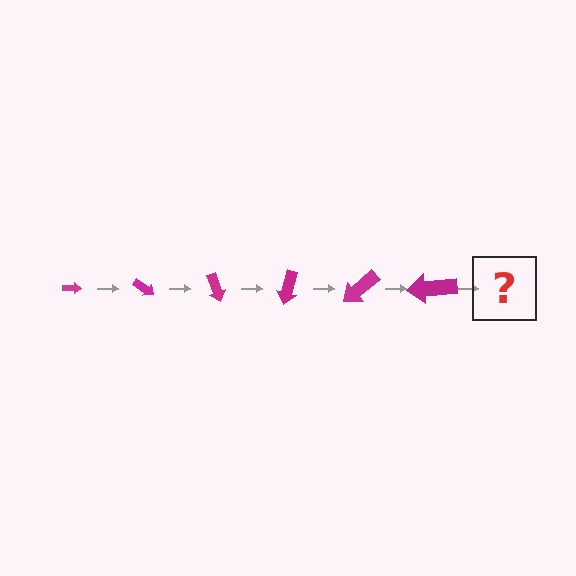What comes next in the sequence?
The next element should be an arrow, larger than the previous one and rotated 210 degrees from the start.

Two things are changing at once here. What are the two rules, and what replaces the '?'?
The two rules are that the arrow grows larger each step and it rotates 35 degrees each step. The '?' should be an arrow, larger than the previous one and rotated 210 degrees from the start.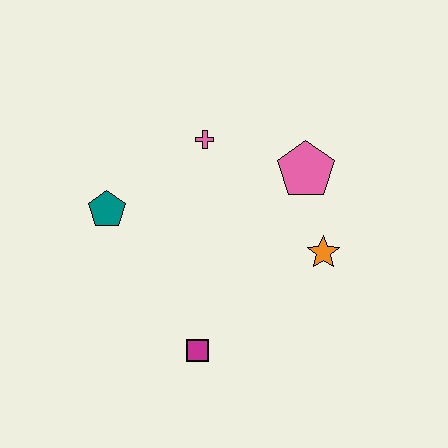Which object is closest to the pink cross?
The pink pentagon is closest to the pink cross.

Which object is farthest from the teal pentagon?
The orange star is farthest from the teal pentagon.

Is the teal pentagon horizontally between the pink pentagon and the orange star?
No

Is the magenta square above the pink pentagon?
No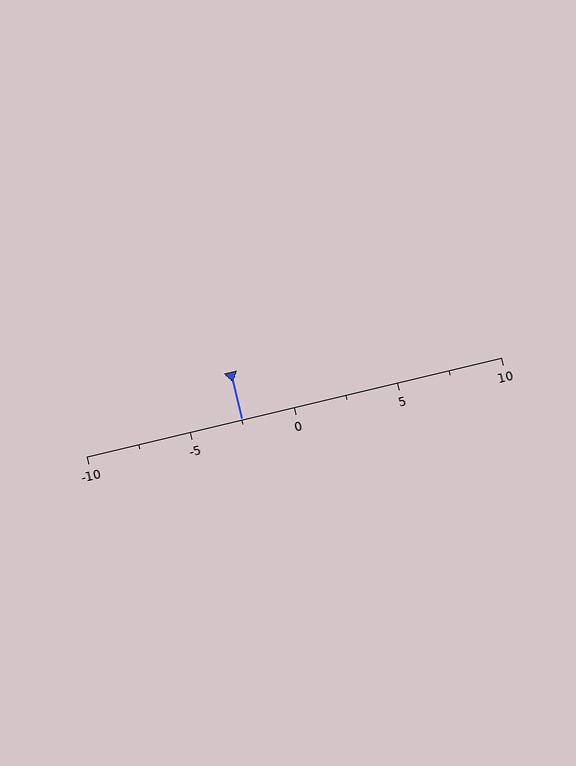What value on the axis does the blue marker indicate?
The marker indicates approximately -2.5.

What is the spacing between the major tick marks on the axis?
The major ticks are spaced 5 apart.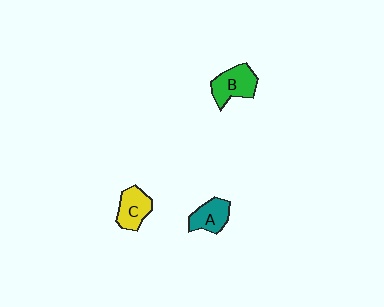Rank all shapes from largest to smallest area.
From largest to smallest: B (green), C (yellow), A (teal).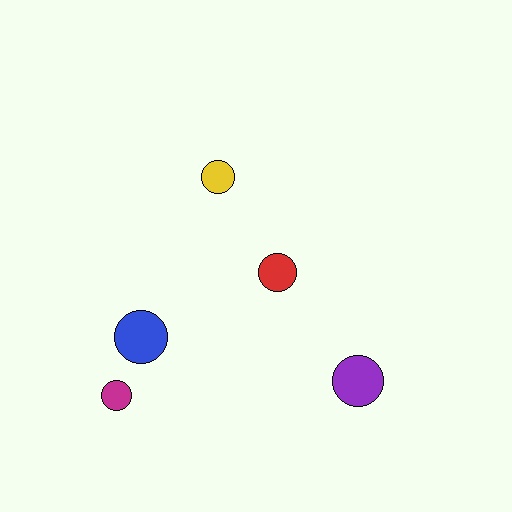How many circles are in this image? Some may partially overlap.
There are 5 circles.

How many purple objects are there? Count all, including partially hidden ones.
There is 1 purple object.